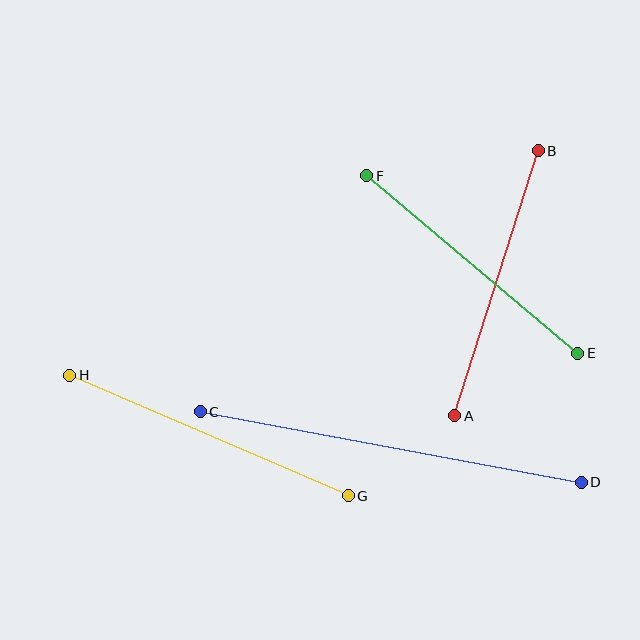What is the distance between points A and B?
The distance is approximately 278 pixels.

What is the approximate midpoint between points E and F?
The midpoint is at approximately (472, 265) pixels.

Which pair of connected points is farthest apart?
Points C and D are farthest apart.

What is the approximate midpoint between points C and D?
The midpoint is at approximately (391, 447) pixels.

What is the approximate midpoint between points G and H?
The midpoint is at approximately (209, 436) pixels.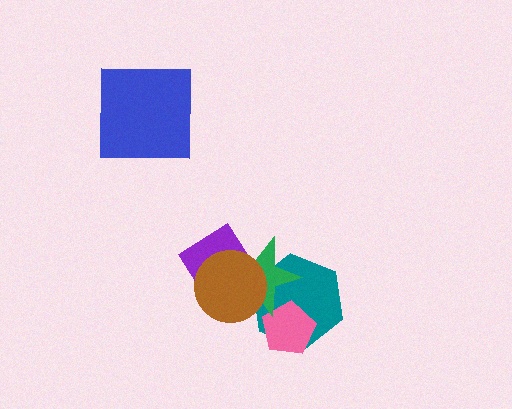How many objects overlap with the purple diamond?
2 objects overlap with the purple diamond.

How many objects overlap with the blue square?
0 objects overlap with the blue square.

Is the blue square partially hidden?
No, no other shape covers it.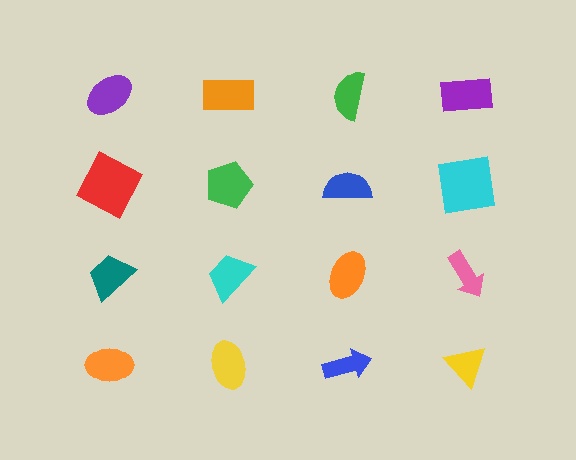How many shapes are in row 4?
4 shapes.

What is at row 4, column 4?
A yellow triangle.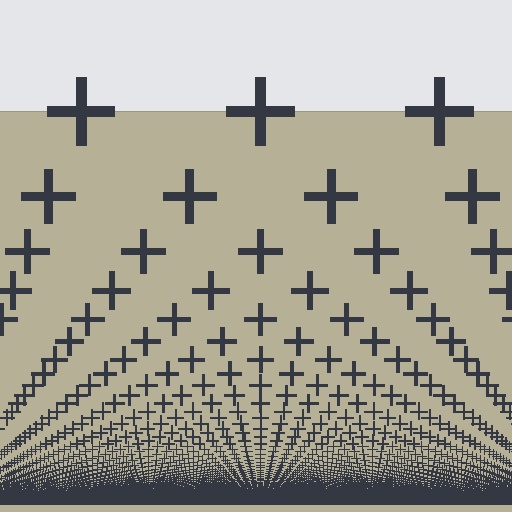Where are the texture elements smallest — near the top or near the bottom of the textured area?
Near the bottom.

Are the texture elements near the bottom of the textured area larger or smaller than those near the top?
Smaller. The gradient is inverted — elements near the bottom are smaller and denser.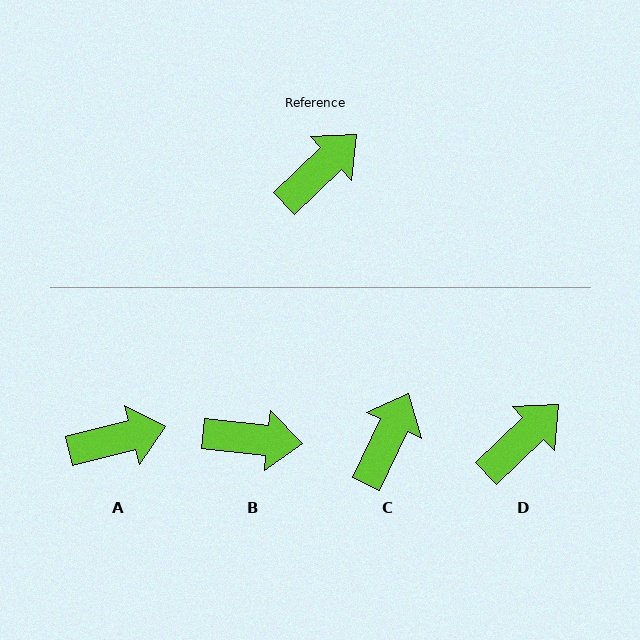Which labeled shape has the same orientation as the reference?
D.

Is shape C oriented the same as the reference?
No, it is off by about 21 degrees.